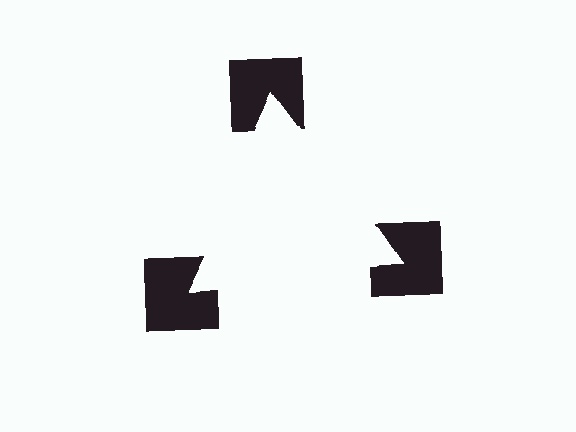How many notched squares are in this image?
There are 3 — one at each vertex of the illusory triangle.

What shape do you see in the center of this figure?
An illusory triangle — its edges are inferred from the aligned wedge cuts in the notched squares, not physically drawn.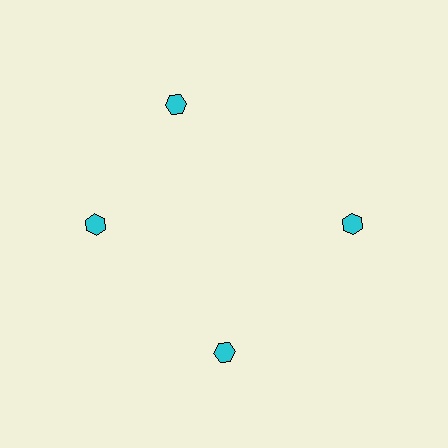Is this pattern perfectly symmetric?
No. The 4 cyan hexagons are arranged in a ring, but one element near the 12 o'clock position is rotated out of alignment along the ring, breaking the 4-fold rotational symmetry.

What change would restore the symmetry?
The symmetry would be restored by rotating it back into even spacing with its neighbors so that all 4 hexagons sit at equal angles and equal distance from the center.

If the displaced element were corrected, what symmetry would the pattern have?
It would have 4-fold rotational symmetry — the pattern would map onto itself every 90 degrees.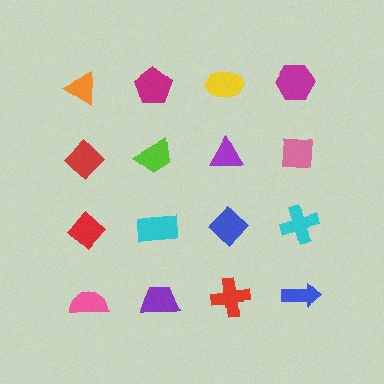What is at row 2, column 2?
A lime trapezoid.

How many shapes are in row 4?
4 shapes.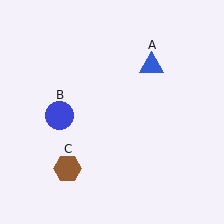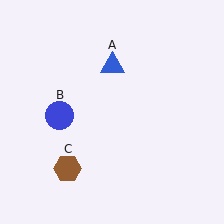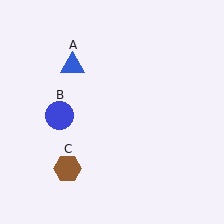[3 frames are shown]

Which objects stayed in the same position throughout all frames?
Blue circle (object B) and brown hexagon (object C) remained stationary.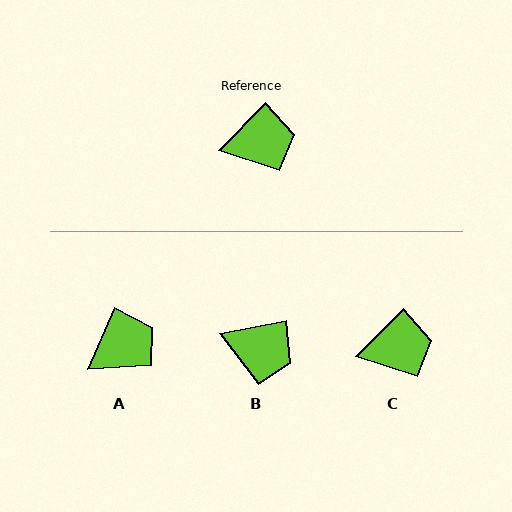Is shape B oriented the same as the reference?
No, it is off by about 35 degrees.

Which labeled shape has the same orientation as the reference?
C.